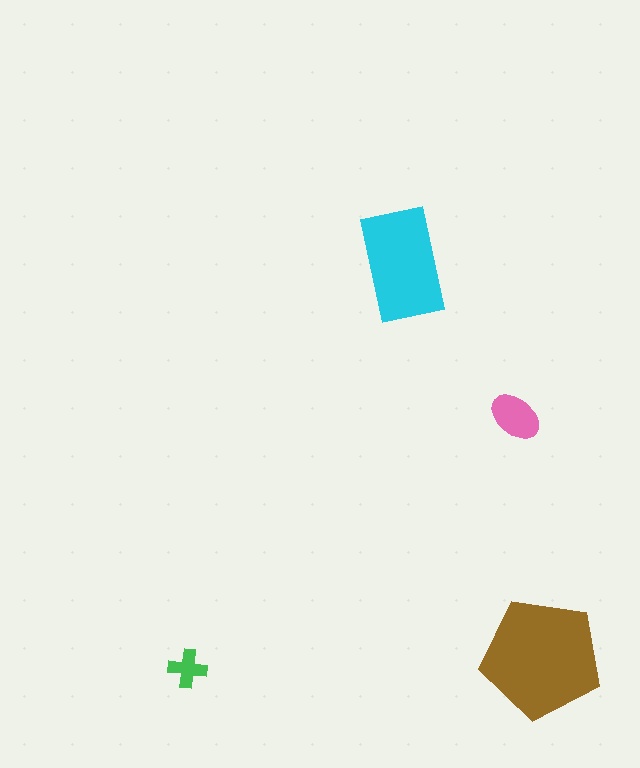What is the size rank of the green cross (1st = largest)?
4th.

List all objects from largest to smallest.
The brown pentagon, the cyan rectangle, the pink ellipse, the green cross.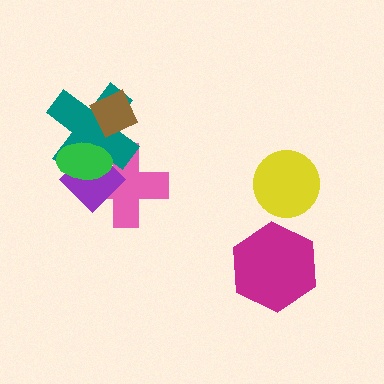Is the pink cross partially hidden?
Yes, it is partially covered by another shape.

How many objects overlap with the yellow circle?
0 objects overlap with the yellow circle.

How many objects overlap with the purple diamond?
3 objects overlap with the purple diamond.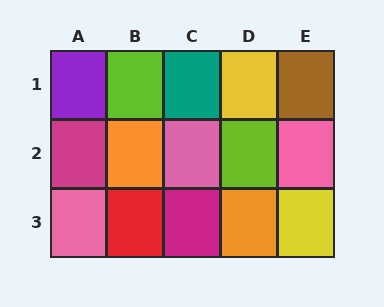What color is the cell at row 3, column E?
Yellow.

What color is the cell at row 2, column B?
Orange.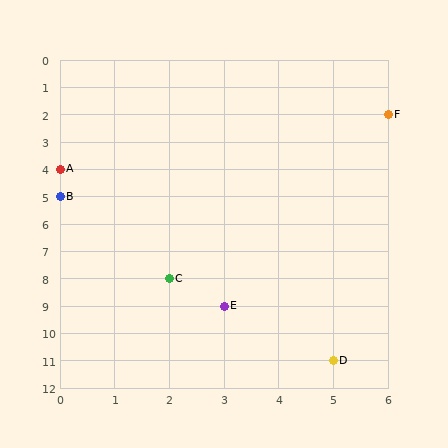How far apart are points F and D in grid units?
Points F and D are 1 column and 9 rows apart (about 9.1 grid units diagonally).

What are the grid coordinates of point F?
Point F is at grid coordinates (6, 2).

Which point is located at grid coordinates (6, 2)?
Point F is at (6, 2).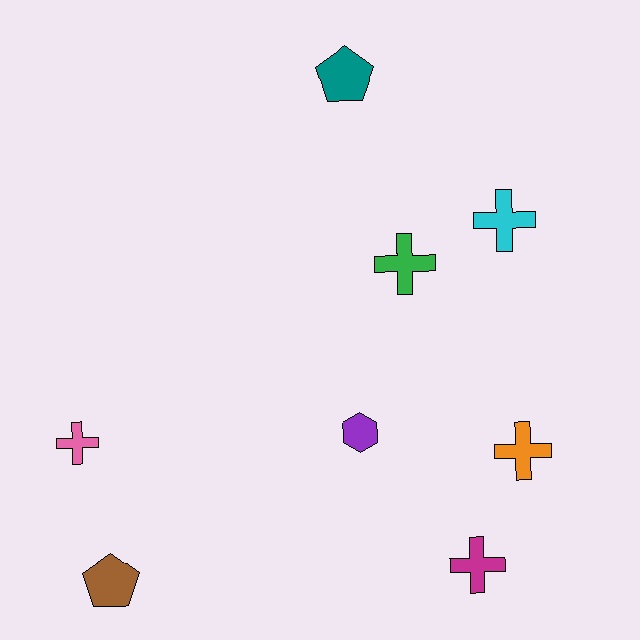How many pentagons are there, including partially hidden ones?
There are 2 pentagons.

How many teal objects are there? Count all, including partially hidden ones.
There is 1 teal object.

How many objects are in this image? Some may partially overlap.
There are 8 objects.